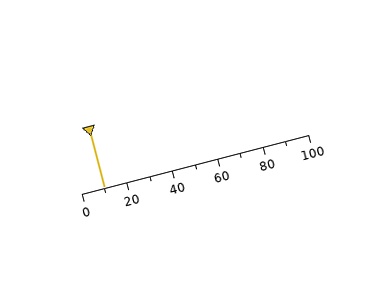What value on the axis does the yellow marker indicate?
The marker indicates approximately 10.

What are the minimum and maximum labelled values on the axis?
The axis runs from 0 to 100.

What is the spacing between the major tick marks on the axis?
The major ticks are spaced 20 apart.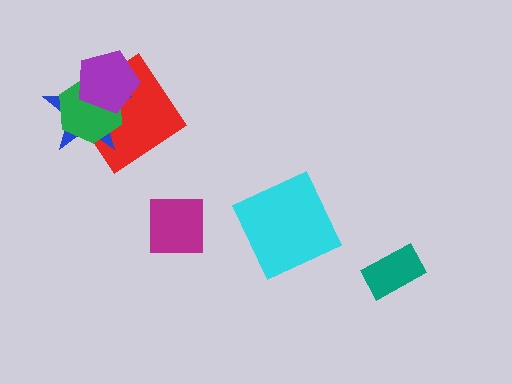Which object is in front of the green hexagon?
The purple pentagon is in front of the green hexagon.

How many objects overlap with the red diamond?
3 objects overlap with the red diamond.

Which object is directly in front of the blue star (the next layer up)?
The green hexagon is directly in front of the blue star.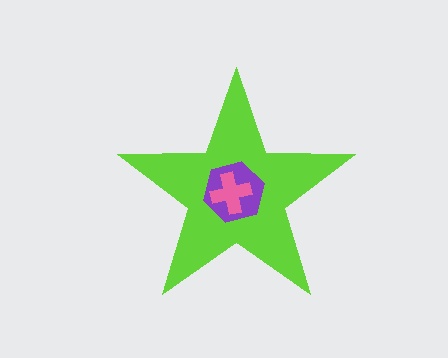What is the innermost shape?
The pink cross.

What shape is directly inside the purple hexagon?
The pink cross.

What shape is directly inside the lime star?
The purple hexagon.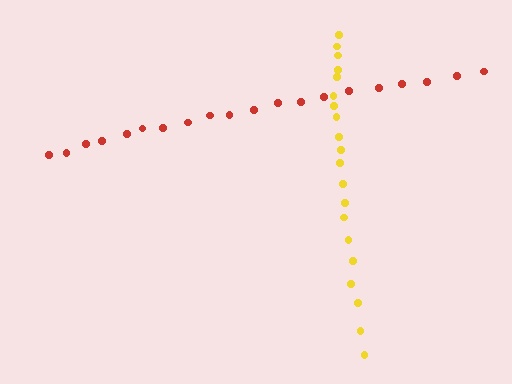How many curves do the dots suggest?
There are 2 distinct paths.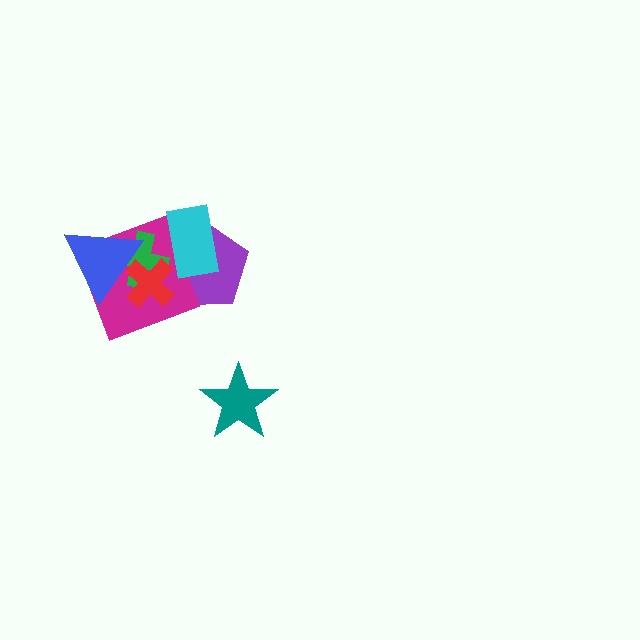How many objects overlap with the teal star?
0 objects overlap with the teal star.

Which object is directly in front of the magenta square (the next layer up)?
The green cross is directly in front of the magenta square.